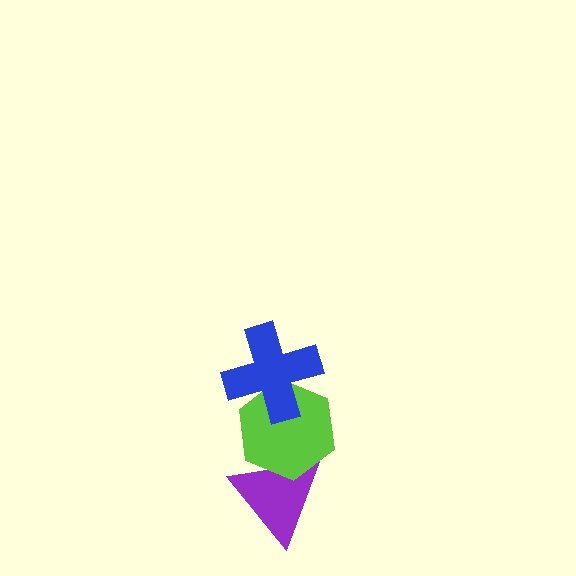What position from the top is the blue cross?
The blue cross is 1st from the top.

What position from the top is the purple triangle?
The purple triangle is 3rd from the top.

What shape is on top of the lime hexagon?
The blue cross is on top of the lime hexagon.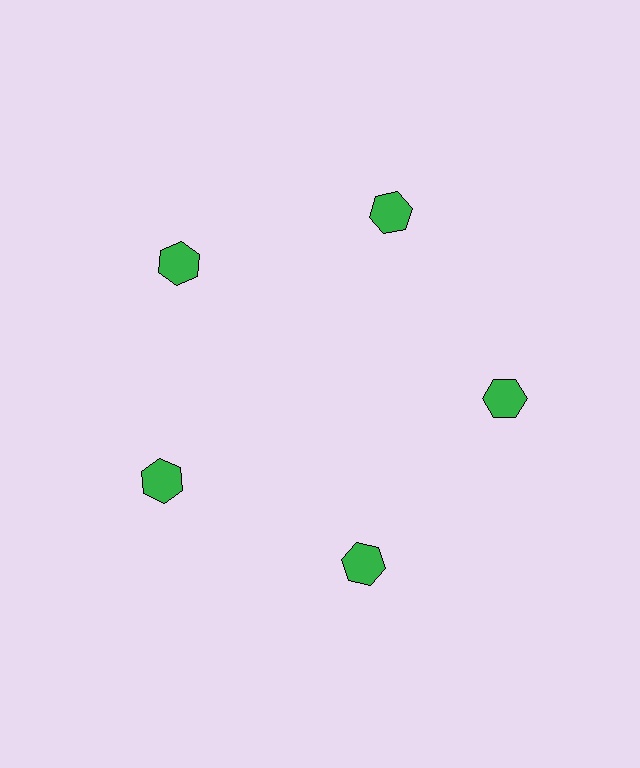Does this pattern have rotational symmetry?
Yes, this pattern has 5-fold rotational symmetry. It looks the same after rotating 72 degrees around the center.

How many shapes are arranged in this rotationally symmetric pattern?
There are 5 shapes, arranged in 5 groups of 1.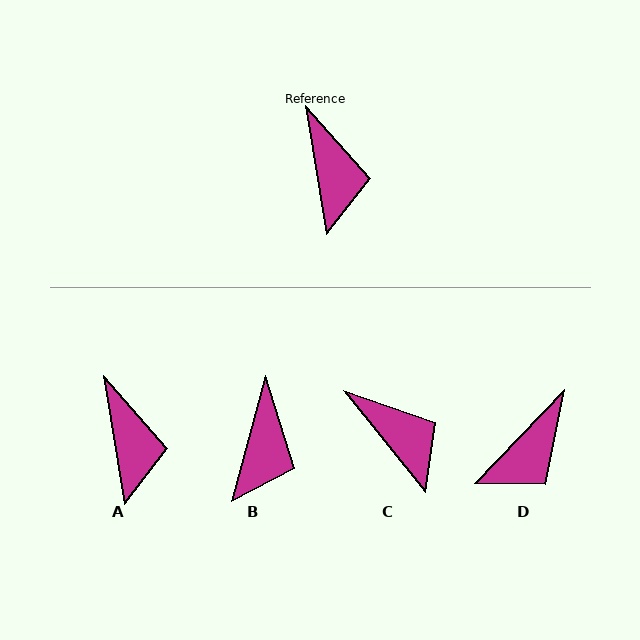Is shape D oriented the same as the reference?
No, it is off by about 53 degrees.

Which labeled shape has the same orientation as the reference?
A.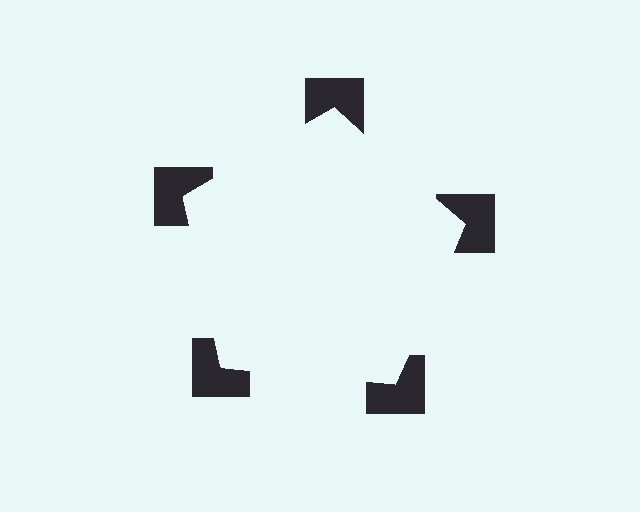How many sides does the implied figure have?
5 sides.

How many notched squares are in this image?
There are 5 — one at each vertex of the illusory pentagon.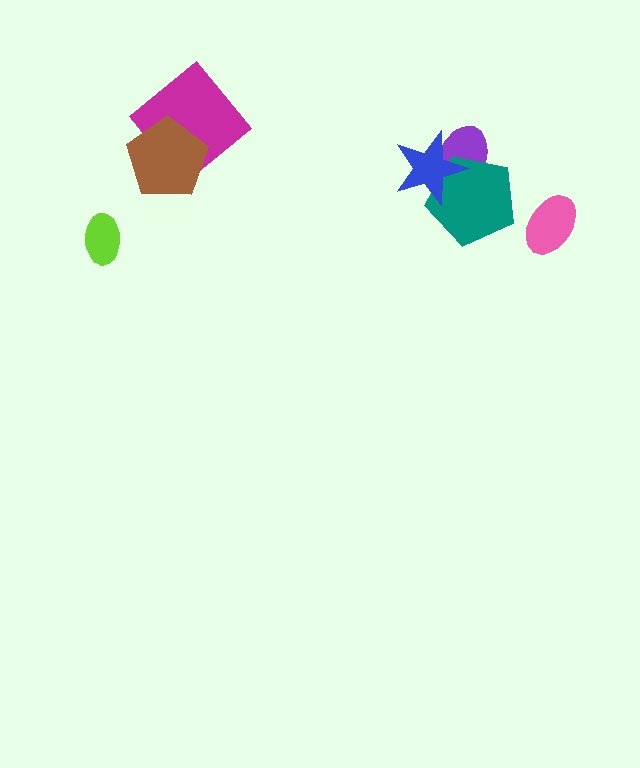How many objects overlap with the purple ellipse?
2 objects overlap with the purple ellipse.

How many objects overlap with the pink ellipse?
0 objects overlap with the pink ellipse.